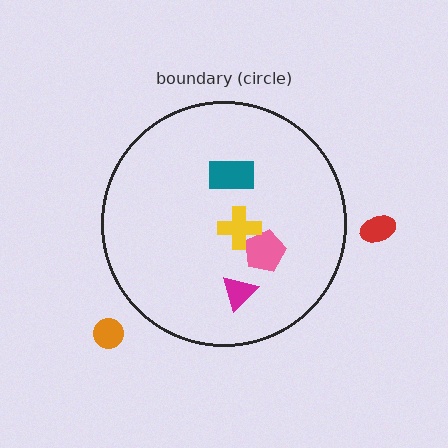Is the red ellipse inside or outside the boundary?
Outside.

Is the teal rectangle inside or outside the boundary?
Inside.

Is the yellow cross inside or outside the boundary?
Inside.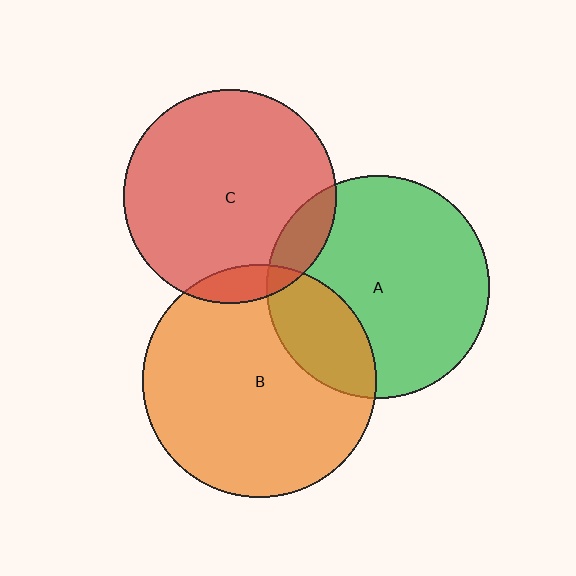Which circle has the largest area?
Circle B (orange).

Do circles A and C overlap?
Yes.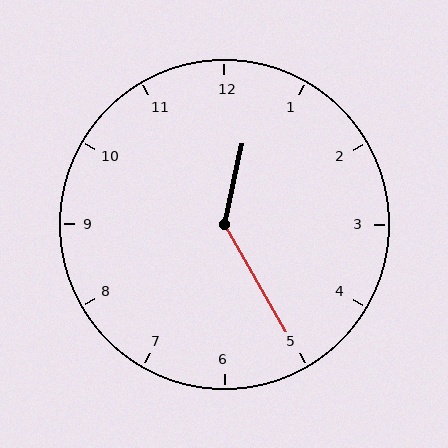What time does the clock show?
12:25.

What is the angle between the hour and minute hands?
Approximately 138 degrees.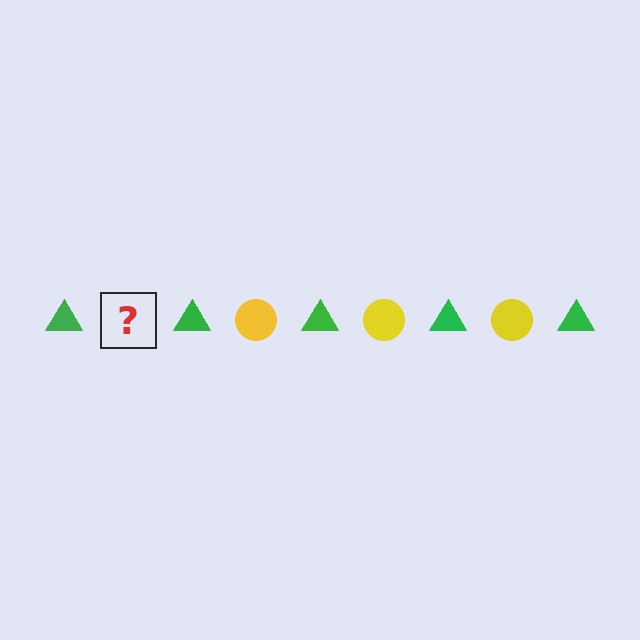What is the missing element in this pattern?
The missing element is a yellow circle.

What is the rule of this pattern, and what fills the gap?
The rule is that the pattern alternates between green triangle and yellow circle. The gap should be filled with a yellow circle.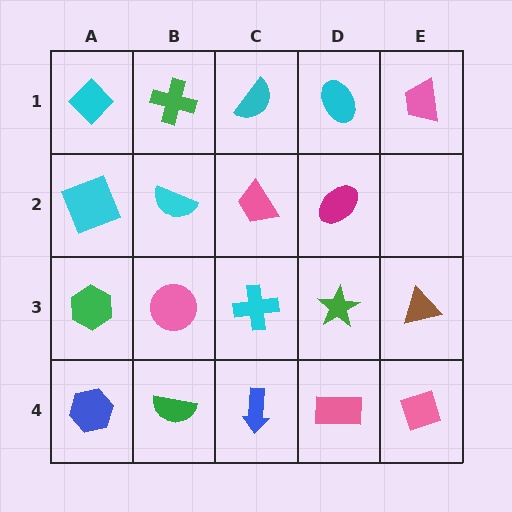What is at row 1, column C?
A cyan semicircle.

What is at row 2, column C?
A pink trapezoid.